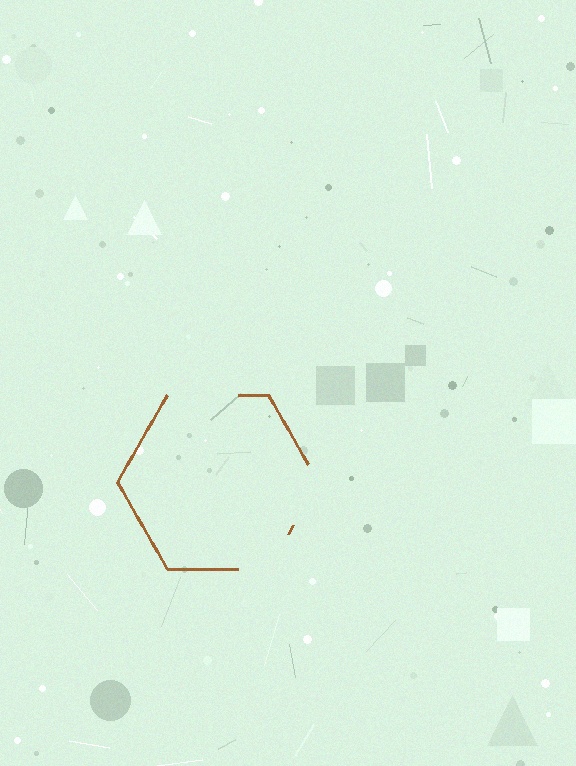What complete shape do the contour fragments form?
The contour fragments form a hexagon.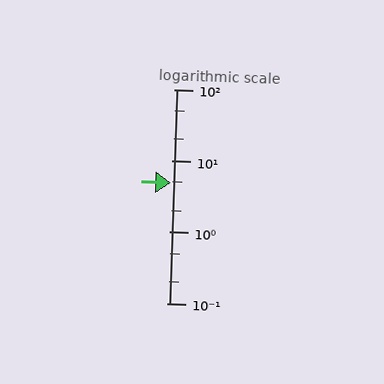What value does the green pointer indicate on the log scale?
The pointer indicates approximately 4.9.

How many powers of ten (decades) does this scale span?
The scale spans 3 decades, from 0.1 to 100.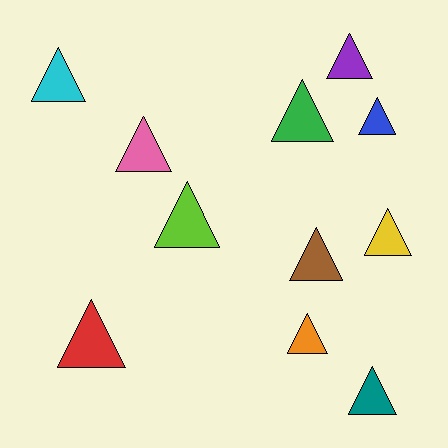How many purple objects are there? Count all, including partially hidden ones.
There is 1 purple object.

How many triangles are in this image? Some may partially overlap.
There are 11 triangles.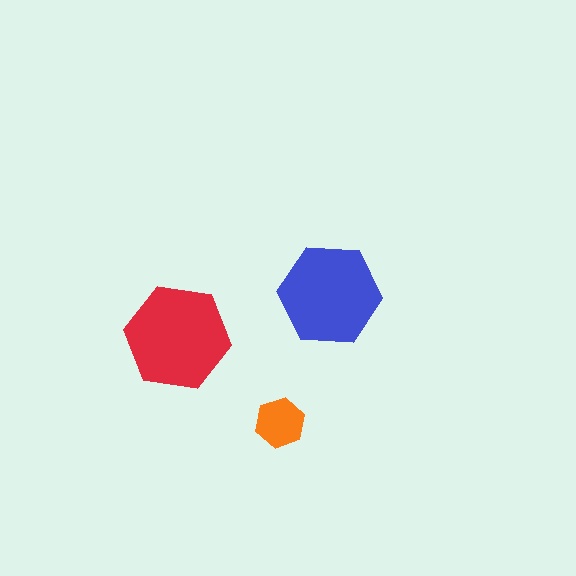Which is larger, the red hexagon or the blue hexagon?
The red one.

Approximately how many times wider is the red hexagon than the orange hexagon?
About 2 times wider.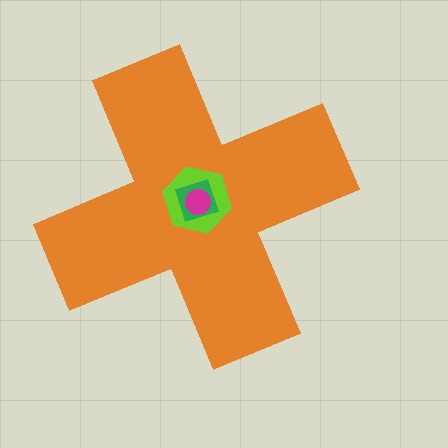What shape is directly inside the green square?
The magenta circle.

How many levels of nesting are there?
4.